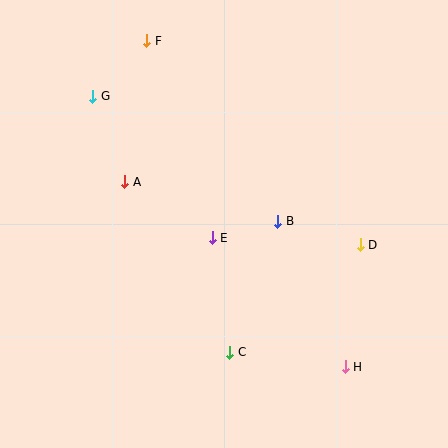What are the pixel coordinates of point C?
Point C is at (230, 352).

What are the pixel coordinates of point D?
Point D is at (360, 245).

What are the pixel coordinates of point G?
Point G is at (93, 96).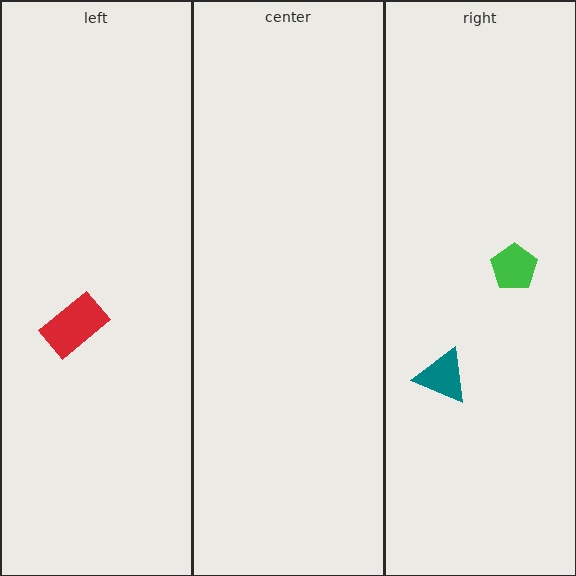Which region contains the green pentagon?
The right region.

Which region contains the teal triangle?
The right region.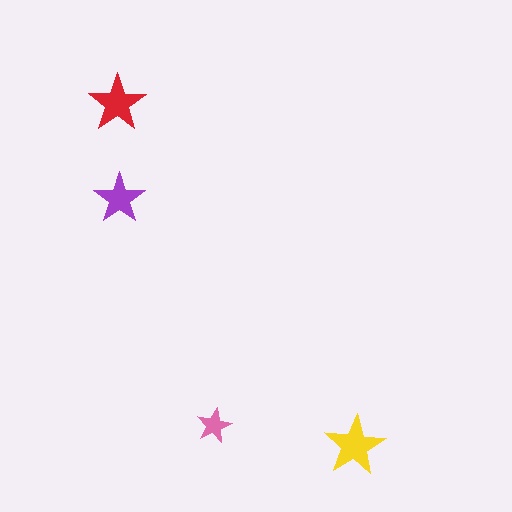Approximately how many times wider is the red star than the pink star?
About 1.5 times wider.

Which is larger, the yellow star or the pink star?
The yellow one.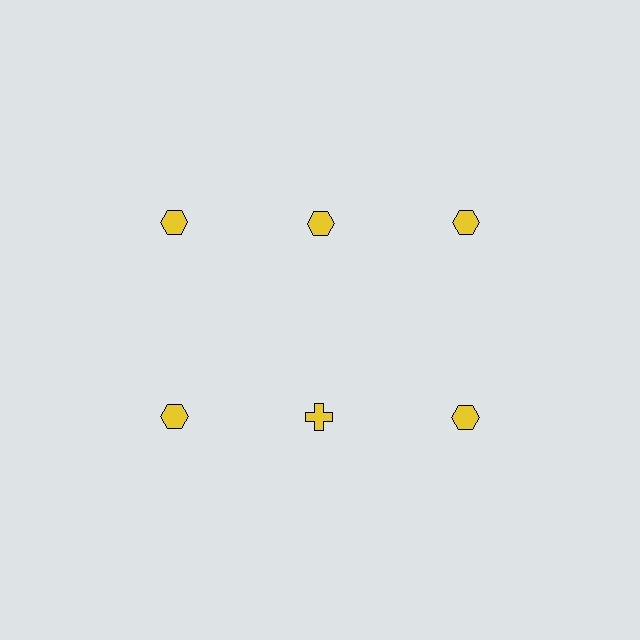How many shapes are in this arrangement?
There are 6 shapes arranged in a grid pattern.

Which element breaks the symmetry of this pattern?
The yellow cross in the second row, second from left column breaks the symmetry. All other shapes are yellow hexagons.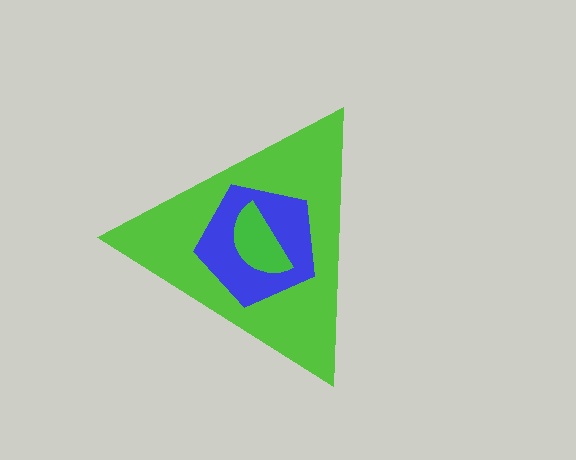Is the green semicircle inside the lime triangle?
Yes.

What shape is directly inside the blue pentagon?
The green semicircle.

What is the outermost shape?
The lime triangle.